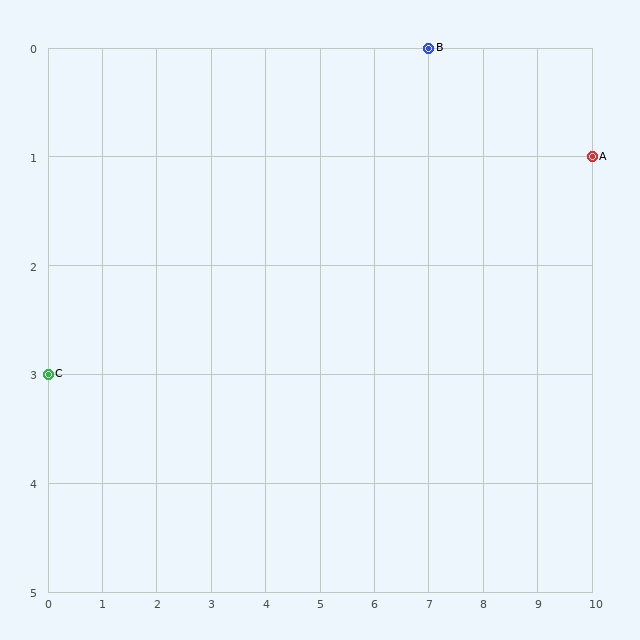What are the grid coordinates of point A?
Point A is at grid coordinates (10, 1).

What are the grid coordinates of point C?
Point C is at grid coordinates (0, 3).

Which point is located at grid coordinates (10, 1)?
Point A is at (10, 1).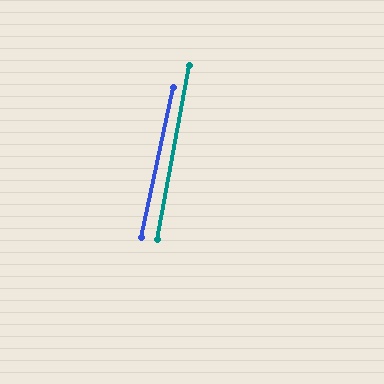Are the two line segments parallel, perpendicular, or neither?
Parallel — their directions differ by only 1.8°.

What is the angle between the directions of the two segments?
Approximately 2 degrees.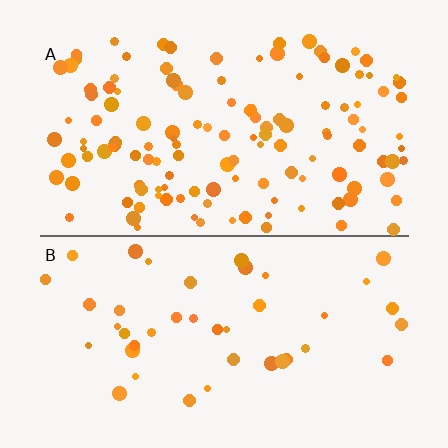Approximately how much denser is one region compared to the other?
Approximately 3.1× — region A over region B.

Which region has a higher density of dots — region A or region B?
A (the top).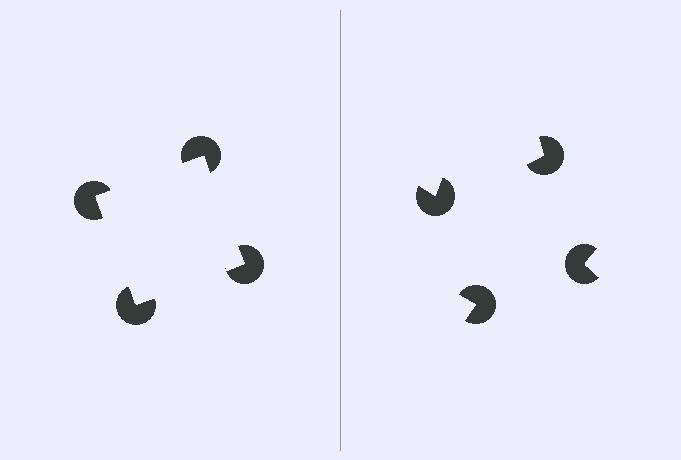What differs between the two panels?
The pac-man discs are positioned identically on both sides; only the wedge orientations differ. On the left they align to a square; on the right they are misaligned.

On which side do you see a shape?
An illusory square appears on the left side. On the right side the wedge cuts are rotated, so no coherent shape forms.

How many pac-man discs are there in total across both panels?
8 — 4 on each side.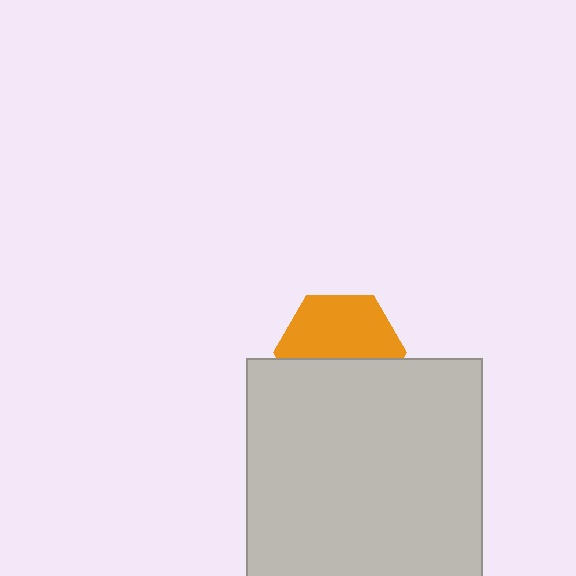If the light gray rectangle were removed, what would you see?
You would see the complete orange hexagon.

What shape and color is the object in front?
The object in front is a light gray rectangle.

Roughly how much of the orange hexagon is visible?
About half of it is visible (roughly 55%).